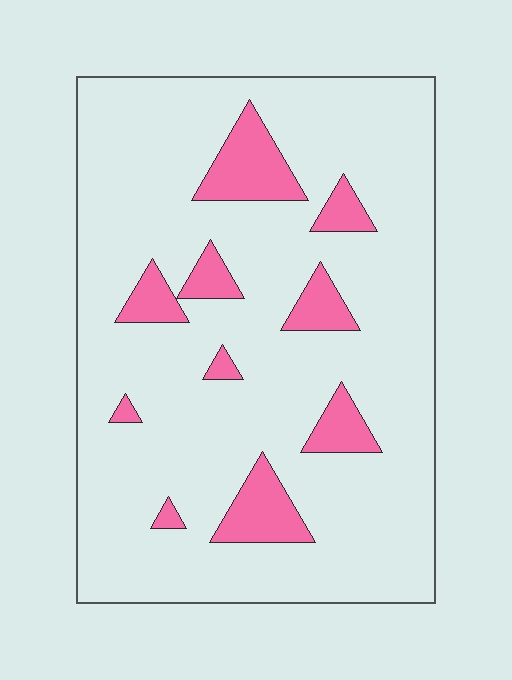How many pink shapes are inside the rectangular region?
10.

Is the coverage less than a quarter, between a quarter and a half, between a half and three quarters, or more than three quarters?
Less than a quarter.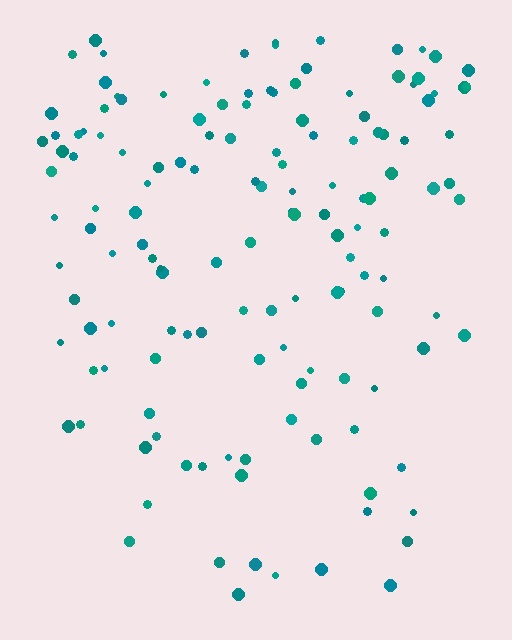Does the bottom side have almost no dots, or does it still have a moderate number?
Still a moderate number, just noticeably fewer than the top.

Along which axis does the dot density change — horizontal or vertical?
Vertical.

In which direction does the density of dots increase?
From bottom to top, with the top side densest.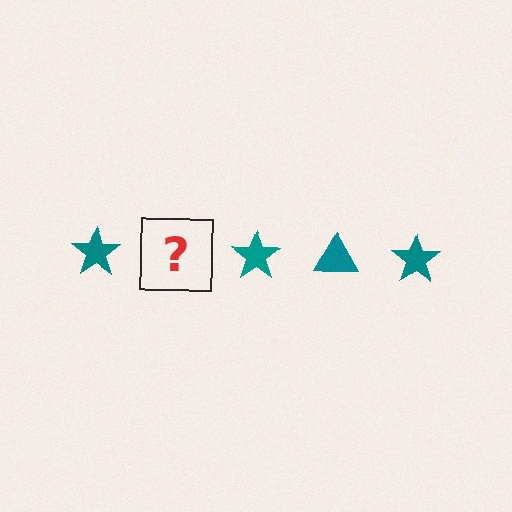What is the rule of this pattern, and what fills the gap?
The rule is that the pattern cycles through star, triangle shapes in teal. The gap should be filled with a teal triangle.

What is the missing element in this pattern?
The missing element is a teal triangle.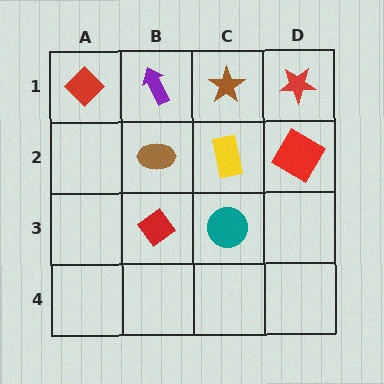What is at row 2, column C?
A yellow rectangle.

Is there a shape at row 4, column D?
No, that cell is empty.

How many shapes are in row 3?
2 shapes.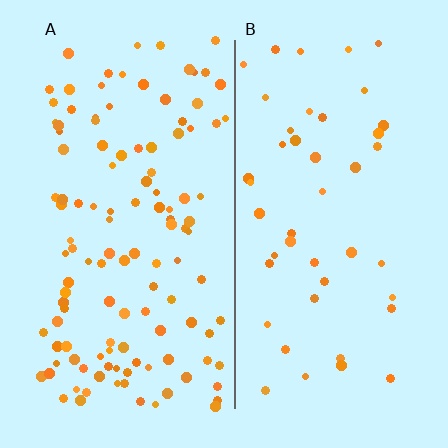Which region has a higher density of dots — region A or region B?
A (the left).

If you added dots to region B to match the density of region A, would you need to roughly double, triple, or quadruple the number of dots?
Approximately triple.